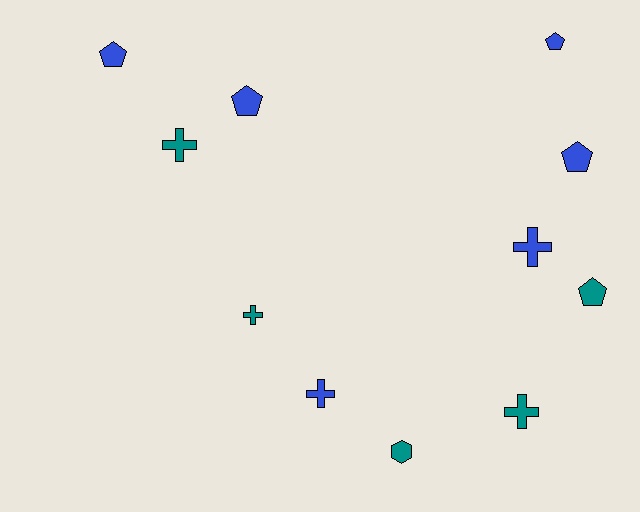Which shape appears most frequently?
Cross, with 5 objects.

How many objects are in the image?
There are 11 objects.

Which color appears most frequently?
Blue, with 6 objects.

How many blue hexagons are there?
There are no blue hexagons.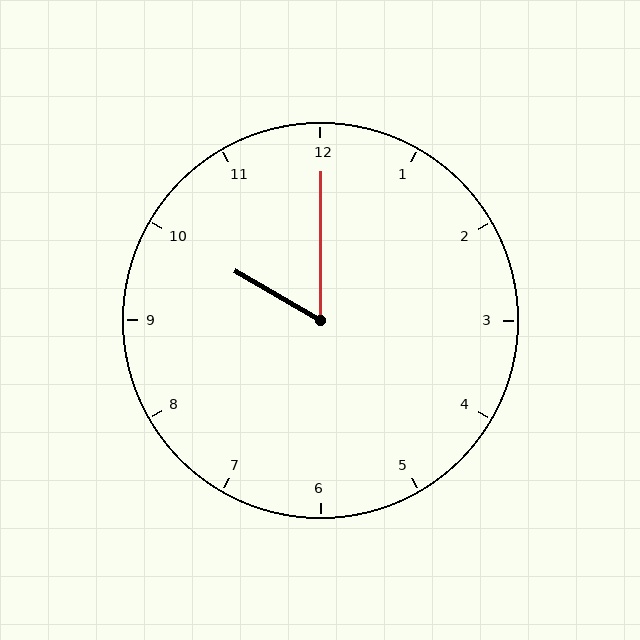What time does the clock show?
10:00.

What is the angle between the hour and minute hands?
Approximately 60 degrees.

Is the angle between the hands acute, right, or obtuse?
It is acute.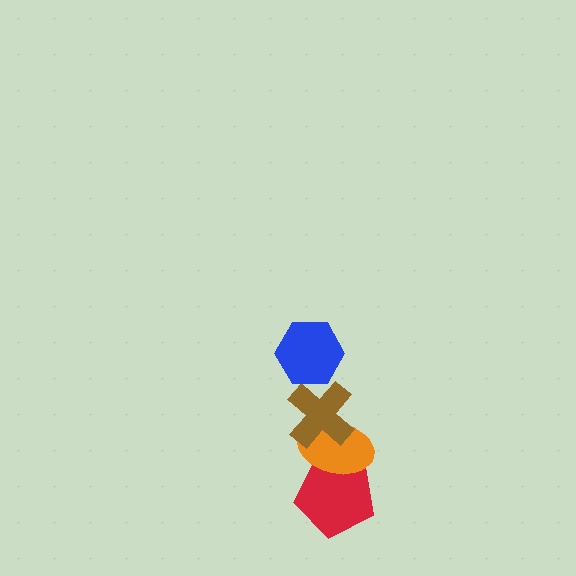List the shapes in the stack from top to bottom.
From top to bottom: the blue hexagon, the brown cross, the orange ellipse, the red pentagon.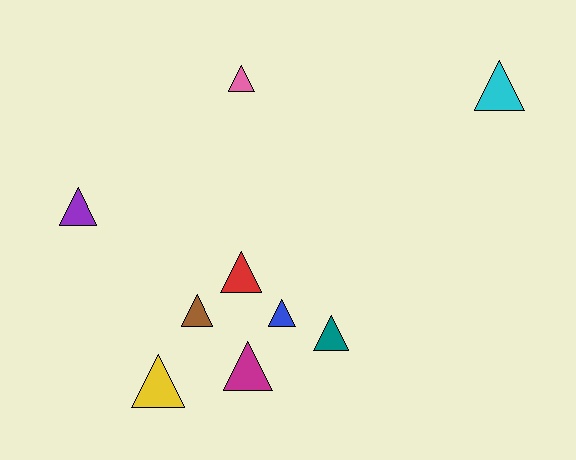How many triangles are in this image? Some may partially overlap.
There are 9 triangles.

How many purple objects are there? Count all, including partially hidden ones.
There is 1 purple object.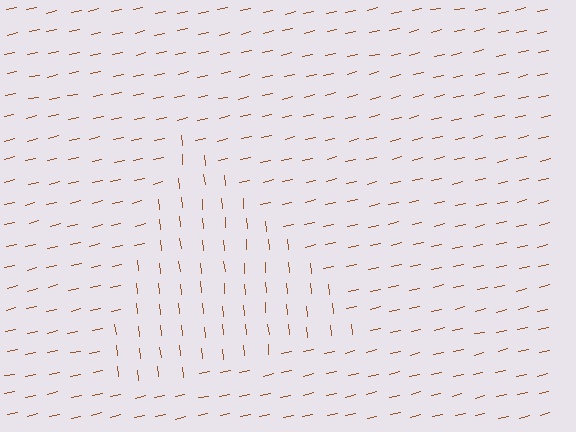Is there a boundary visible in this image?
Yes, there is a texture boundary formed by a change in line orientation.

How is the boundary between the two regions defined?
The boundary is defined purely by a change in line orientation (approximately 83 degrees difference). All lines are the same color and thickness.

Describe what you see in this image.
The image is filled with small brown line segments. A triangle region in the image has lines oriented differently from the surrounding lines, creating a visible texture boundary.